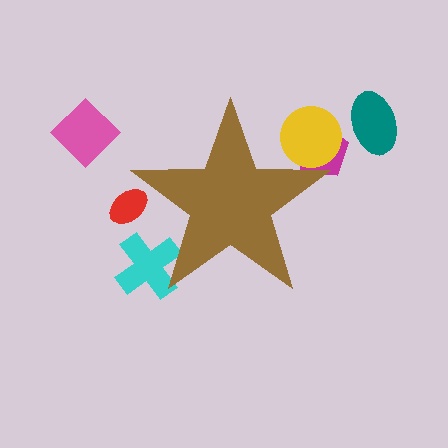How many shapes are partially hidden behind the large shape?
4 shapes are partially hidden.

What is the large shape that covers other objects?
A brown star.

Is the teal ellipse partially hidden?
No, the teal ellipse is fully visible.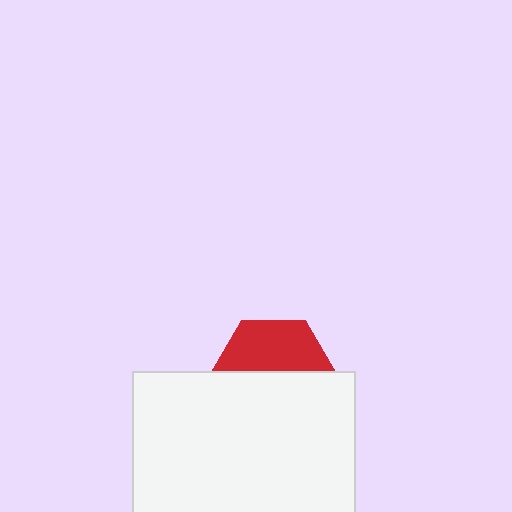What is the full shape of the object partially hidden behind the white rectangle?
The partially hidden object is a red hexagon.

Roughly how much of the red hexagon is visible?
About half of it is visible (roughly 45%).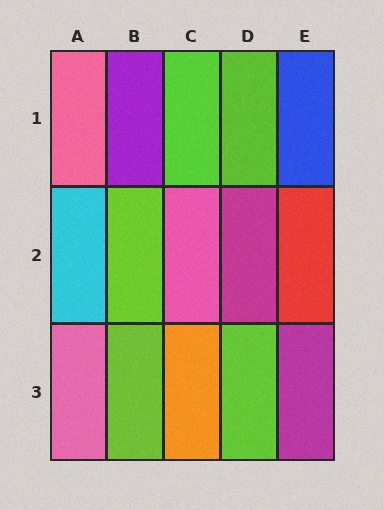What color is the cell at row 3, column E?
Magenta.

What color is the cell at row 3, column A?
Pink.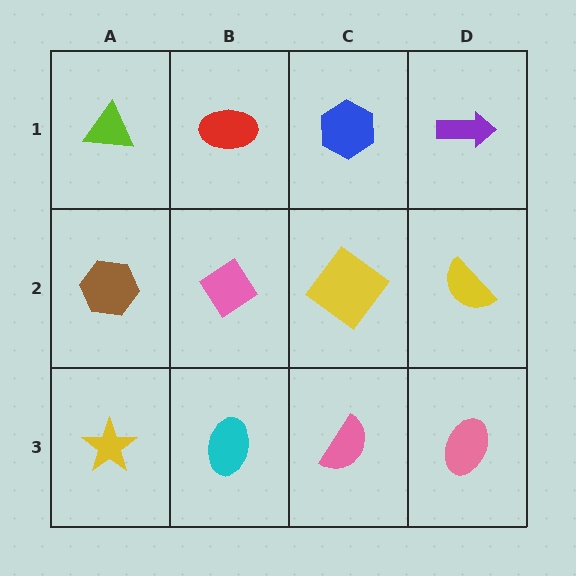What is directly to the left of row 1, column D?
A blue hexagon.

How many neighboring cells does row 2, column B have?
4.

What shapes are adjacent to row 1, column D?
A yellow semicircle (row 2, column D), a blue hexagon (row 1, column C).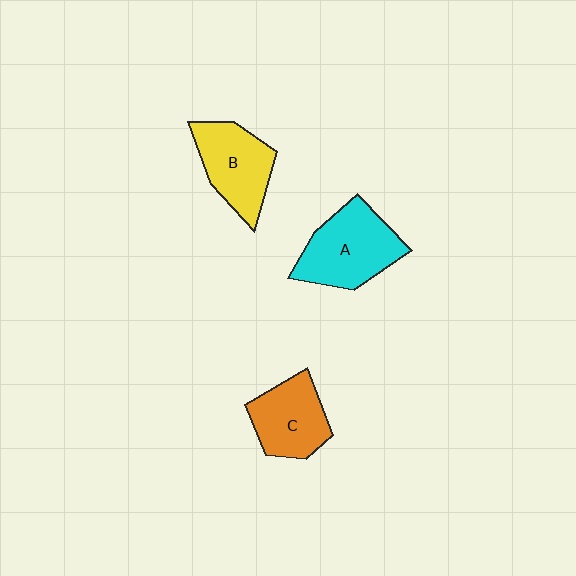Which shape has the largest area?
Shape A (cyan).